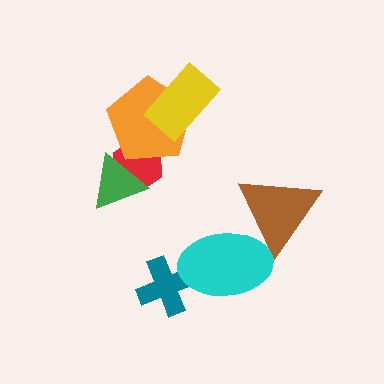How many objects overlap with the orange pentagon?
2 objects overlap with the orange pentagon.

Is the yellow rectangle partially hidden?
No, no other shape covers it.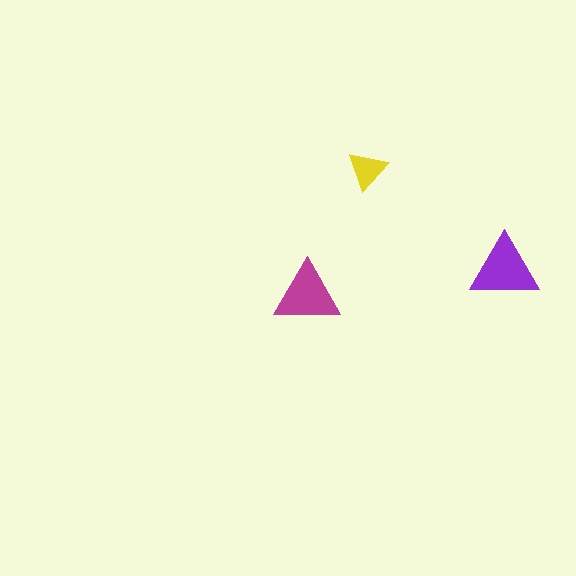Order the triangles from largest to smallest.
the purple one, the magenta one, the yellow one.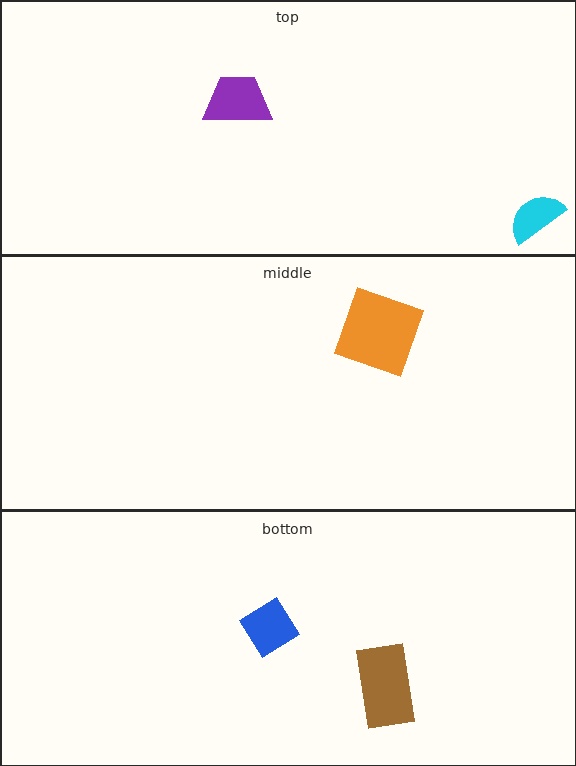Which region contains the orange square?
The middle region.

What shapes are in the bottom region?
The blue diamond, the brown rectangle.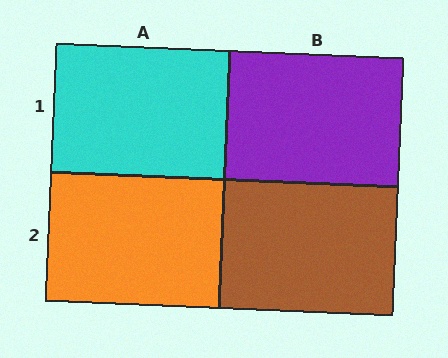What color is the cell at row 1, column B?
Purple.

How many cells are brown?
1 cell is brown.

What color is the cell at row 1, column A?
Cyan.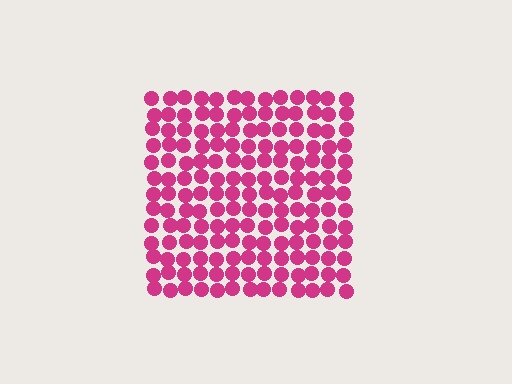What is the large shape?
The large shape is a square.